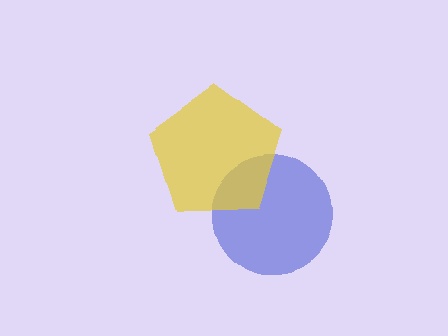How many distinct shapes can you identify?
There are 2 distinct shapes: a blue circle, a yellow pentagon.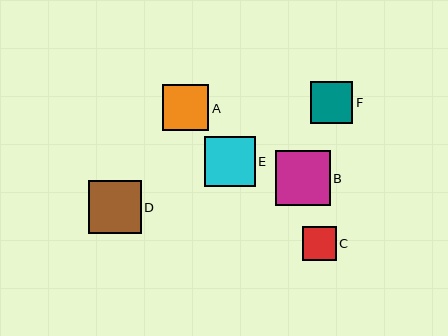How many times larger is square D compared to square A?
Square D is approximately 1.1 times the size of square A.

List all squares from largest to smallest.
From largest to smallest: B, D, E, A, F, C.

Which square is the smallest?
Square C is the smallest with a size of approximately 33 pixels.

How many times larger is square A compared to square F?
Square A is approximately 1.1 times the size of square F.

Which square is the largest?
Square B is the largest with a size of approximately 55 pixels.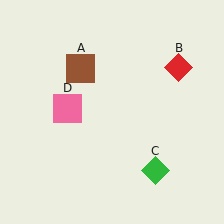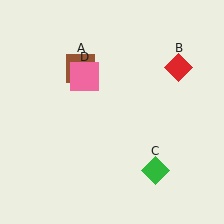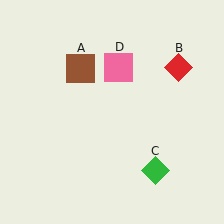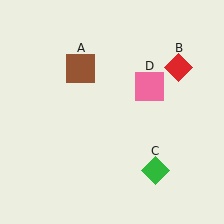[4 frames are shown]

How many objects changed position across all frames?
1 object changed position: pink square (object D).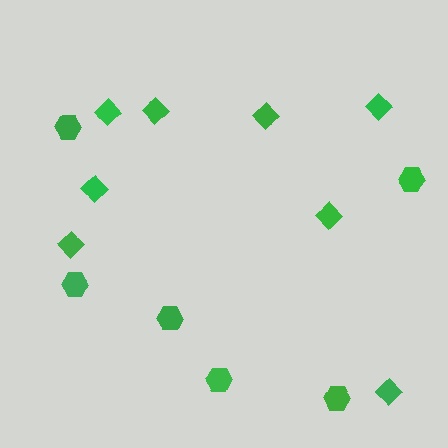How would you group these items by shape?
There are 2 groups: one group of diamonds (8) and one group of hexagons (6).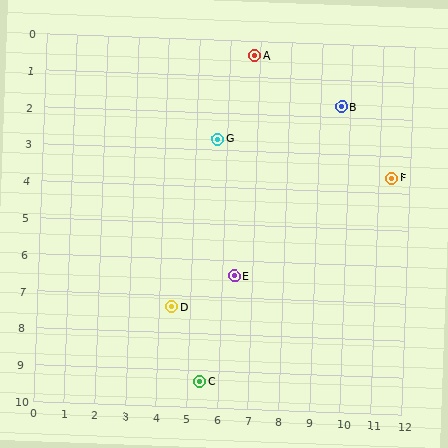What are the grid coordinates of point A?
Point A is at approximately (6.8, 0.4).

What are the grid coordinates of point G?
Point G is at approximately (5.7, 2.7).